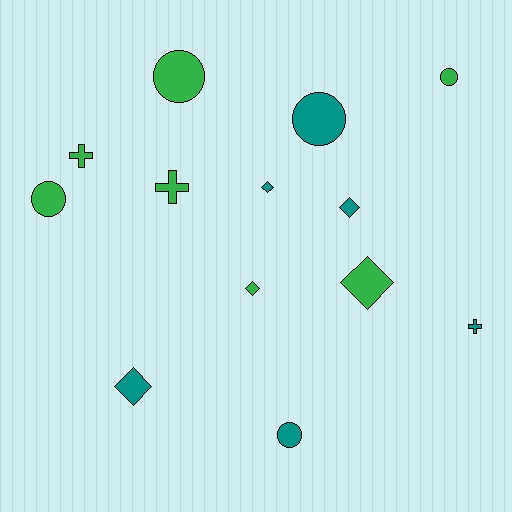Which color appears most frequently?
Green, with 7 objects.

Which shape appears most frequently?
Diamond, with 5 objects.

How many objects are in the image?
There are 13 objects.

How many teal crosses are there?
There is 1 teal cross.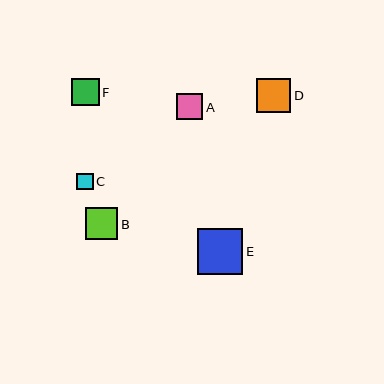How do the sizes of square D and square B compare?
Square D and square B are approximately the same size.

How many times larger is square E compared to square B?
Square E is approximately 1.4 times the size of square B.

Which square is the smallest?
Square C is the smallest with a size of approximately 16 pixels.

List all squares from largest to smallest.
From largest to smallest: E, D, B, F, A, C.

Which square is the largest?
Square E is the largest with a size of approximately 45 pixels.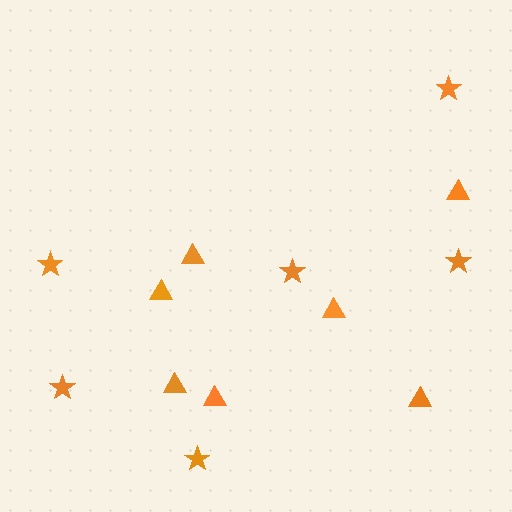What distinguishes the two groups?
There are 2 groups: one group of triangles (7) and one group of stars (6).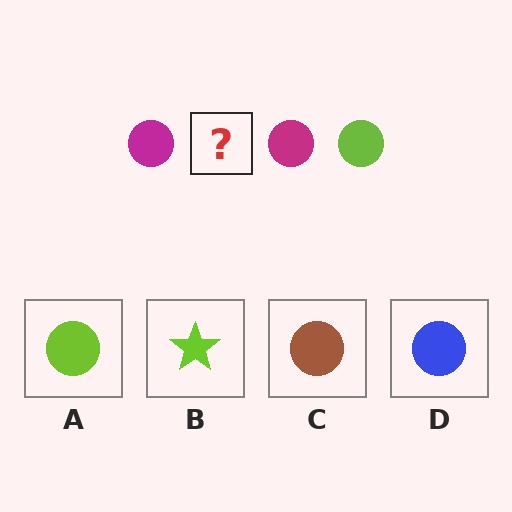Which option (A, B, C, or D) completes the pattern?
A.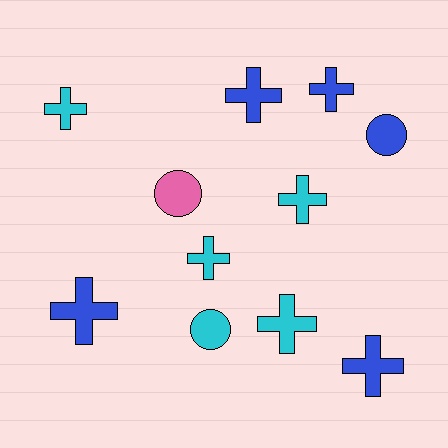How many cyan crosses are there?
There are 4 cyan crosses.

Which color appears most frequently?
Blue, with 5 objects.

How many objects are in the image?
There are 11 objects.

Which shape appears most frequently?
Cross, with 8 objects.